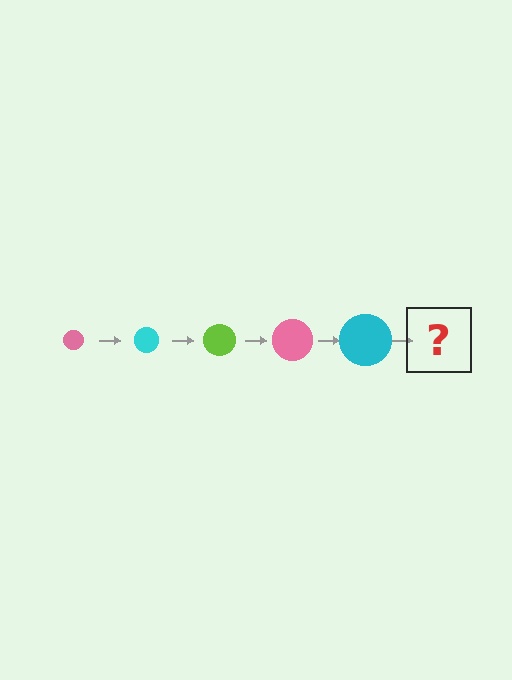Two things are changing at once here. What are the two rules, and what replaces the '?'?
The two rules are that the circle grows larger each step and the color cycles through pink, cyan, and lime. The '?' should be a lime circle, larger than the previous one.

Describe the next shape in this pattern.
It should be a lime circle, larger than the previous one.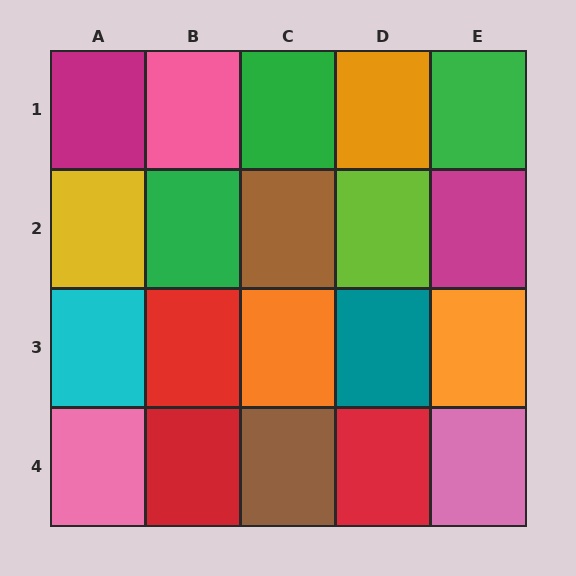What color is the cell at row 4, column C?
Brown.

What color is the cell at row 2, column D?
Lime.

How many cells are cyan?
1 cell is cyan.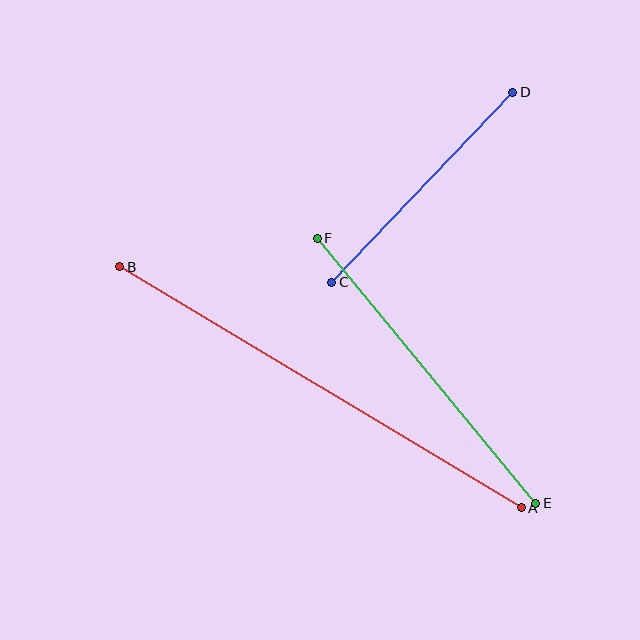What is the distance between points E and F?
The distance is approximately 343 pixels.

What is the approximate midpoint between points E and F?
The midpoint is at approximately (426, 371) pixels.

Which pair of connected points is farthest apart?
Points A and B are farthest apart.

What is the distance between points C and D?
The distance is approximately 262 pixels.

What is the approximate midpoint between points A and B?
The midpoint is at approximately (320, 387) pixels.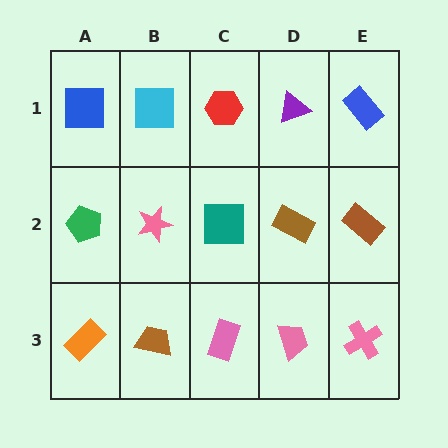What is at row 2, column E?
A brown rectangle.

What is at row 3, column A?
An orange rectangle.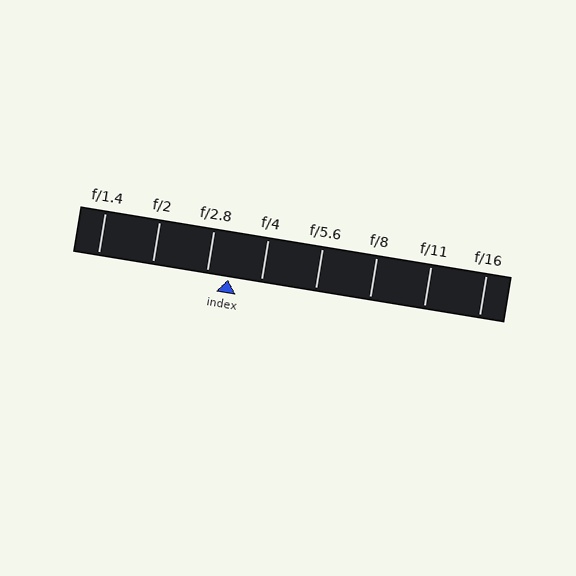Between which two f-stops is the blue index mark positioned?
The index mark is between f/2.8 and f/4.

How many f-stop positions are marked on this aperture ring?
There are 8 f-stop positions marked.